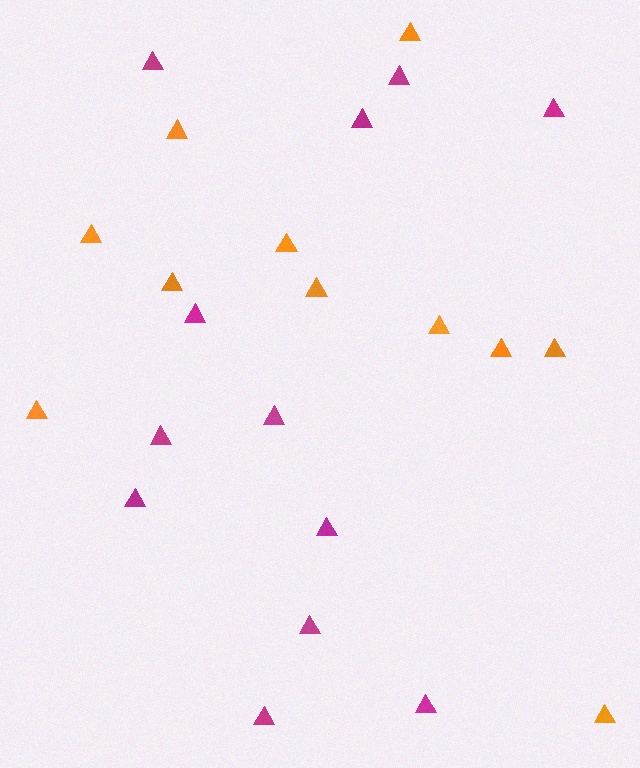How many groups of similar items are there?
There are 2 groups: one group of orange triangles (11) and one group of magenta triangles (12).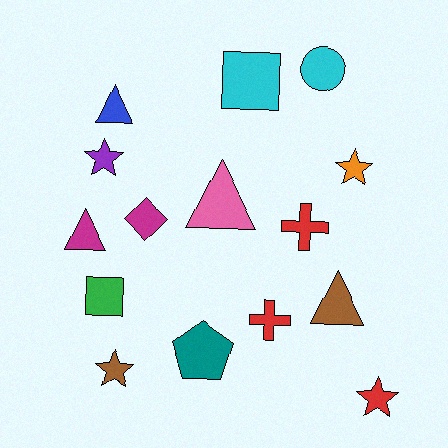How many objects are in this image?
There are 15 objects.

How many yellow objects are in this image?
There are no yellow objects.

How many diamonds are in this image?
There is 1 diamond.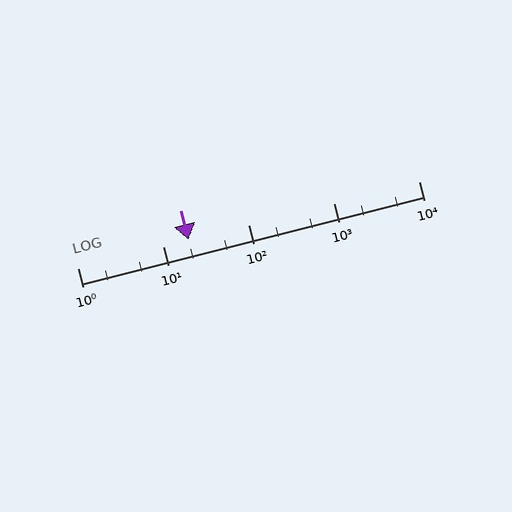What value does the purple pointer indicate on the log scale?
The pointer indicates approximately 20.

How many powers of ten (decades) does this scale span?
The scale spans 4 decades, from 1 to 10000.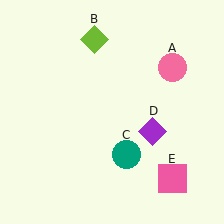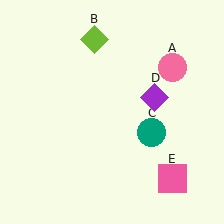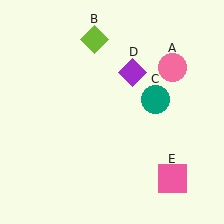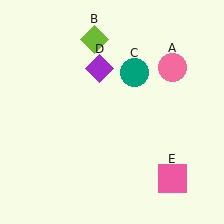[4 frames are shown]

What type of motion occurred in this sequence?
The teal circle (object C), purple diamond (object D) rotated counterclockwise around the center of the scene.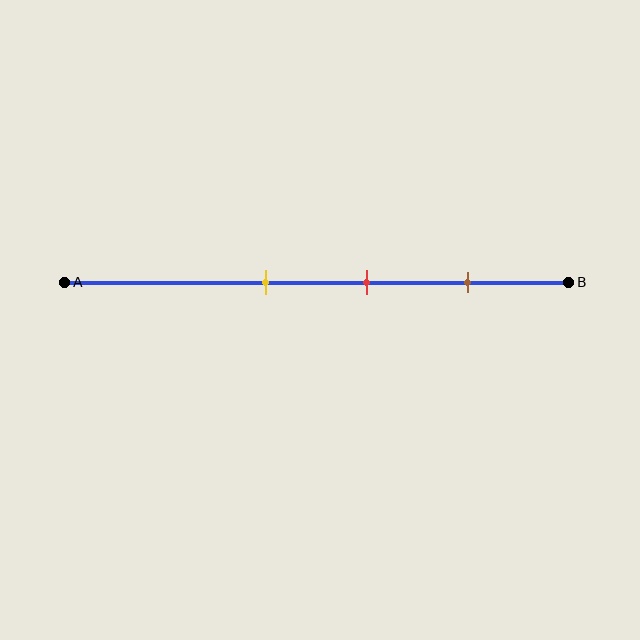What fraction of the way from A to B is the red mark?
The red mark is approximately 60% (0.6) of the way from A to B.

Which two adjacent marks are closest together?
The yellow and red marks are the closest adjacent pair.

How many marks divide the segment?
There are 3 marks dividing the segment.